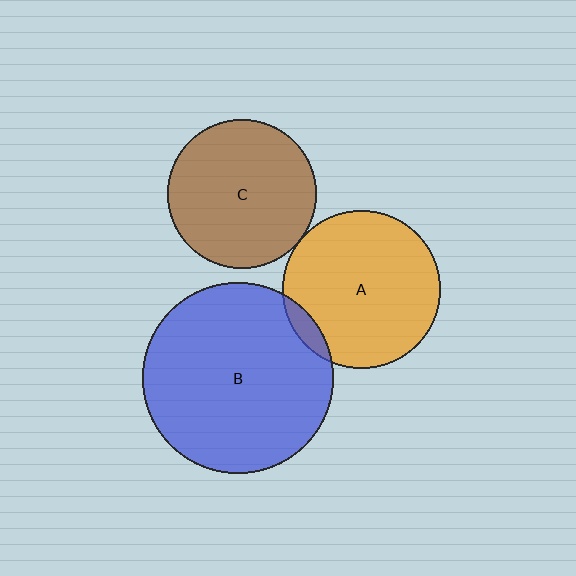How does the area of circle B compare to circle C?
Approximately 1.6 times.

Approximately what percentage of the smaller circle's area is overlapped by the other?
Approximately 5%.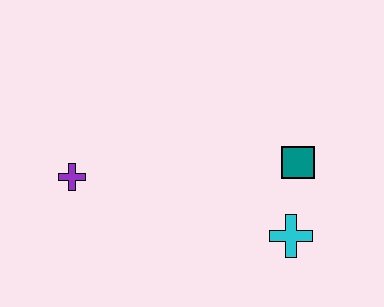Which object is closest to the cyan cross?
The teal square is closest to the cyan cross.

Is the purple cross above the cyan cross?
Yes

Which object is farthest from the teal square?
The purple cross is farthest from the teal square.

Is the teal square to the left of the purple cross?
No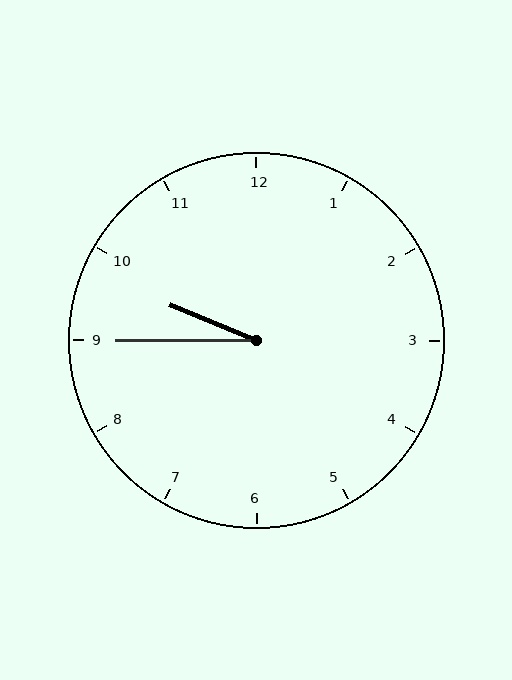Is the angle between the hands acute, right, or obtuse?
It is acute.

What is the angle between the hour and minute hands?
Approximately 22 degrees.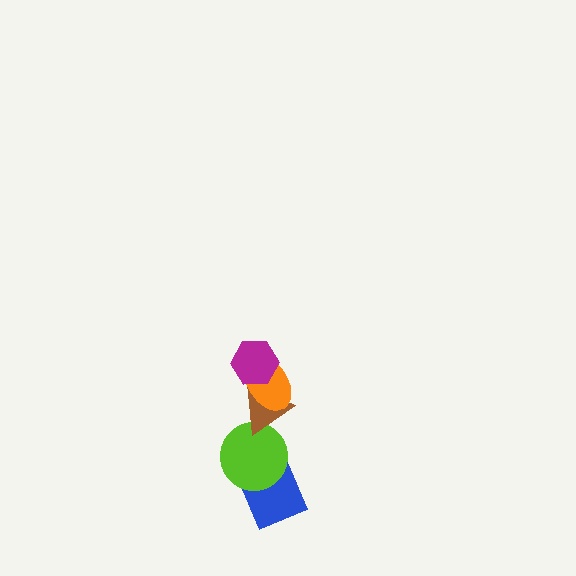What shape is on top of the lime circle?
The brown triangle is on top of the lime circle.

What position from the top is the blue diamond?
The blue diamond is 5th from the top.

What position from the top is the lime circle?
The lime circle is 4th from the top.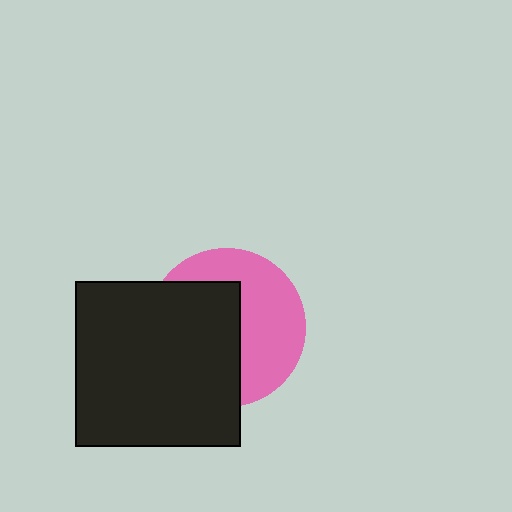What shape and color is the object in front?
The object in front is a black square.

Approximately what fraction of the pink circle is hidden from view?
Roughly 52% of the pink circle is hidden behind the black square.